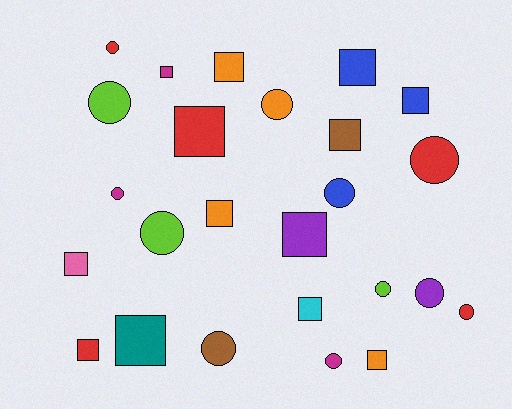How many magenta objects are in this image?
There are 3 magenta objects.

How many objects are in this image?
There are 25 objects.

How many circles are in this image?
There are 12 circles.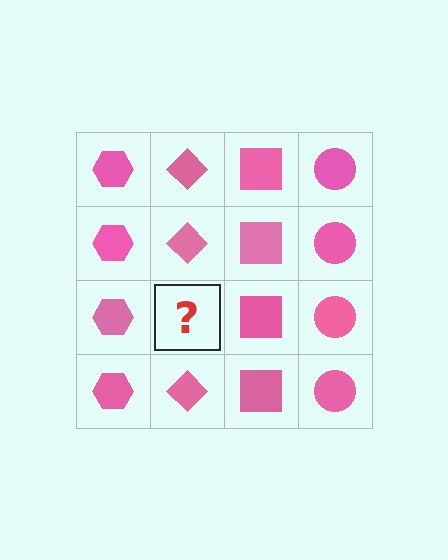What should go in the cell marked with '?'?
The missing cell should contain a pink diamond.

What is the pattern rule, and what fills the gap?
The rule is that each column has a consistent shape. The gap should be filled with a pink diamond.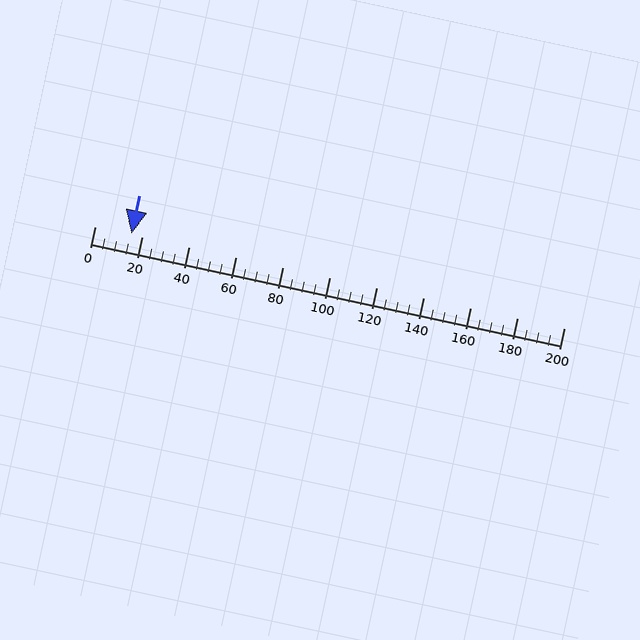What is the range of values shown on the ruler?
The ruler shows values from 0 to 200.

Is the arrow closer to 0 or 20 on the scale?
The arrow is closer to 20.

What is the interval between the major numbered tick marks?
The major tick marks are spaced 20 units apart.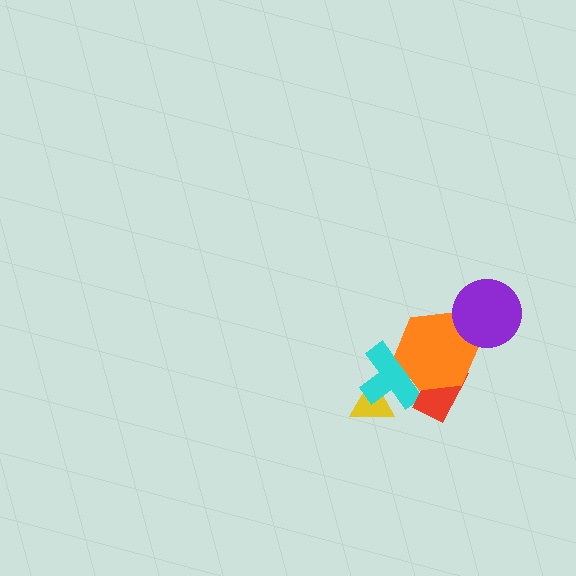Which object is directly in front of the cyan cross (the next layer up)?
The red rectangle is directly in front of the cyan cross.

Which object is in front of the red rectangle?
The orange hexagon is in front of the red rectangle.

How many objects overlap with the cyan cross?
3 objects overlap with the cyan cross.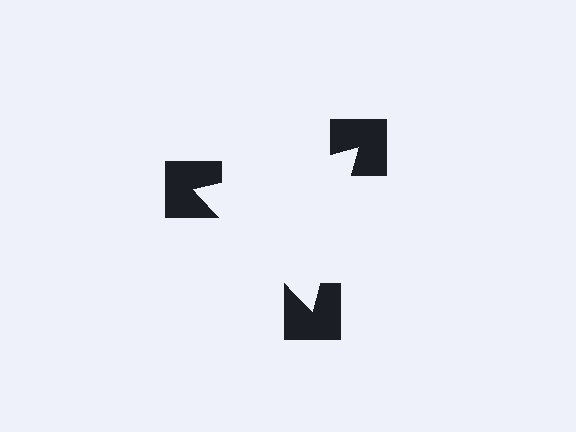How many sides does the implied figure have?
3 sides.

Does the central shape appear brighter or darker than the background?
It typically appears slightly brighter than the background, even though no actual brightness change is drawn.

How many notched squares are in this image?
There are 3 — one at each vertex of the illusory triangle.